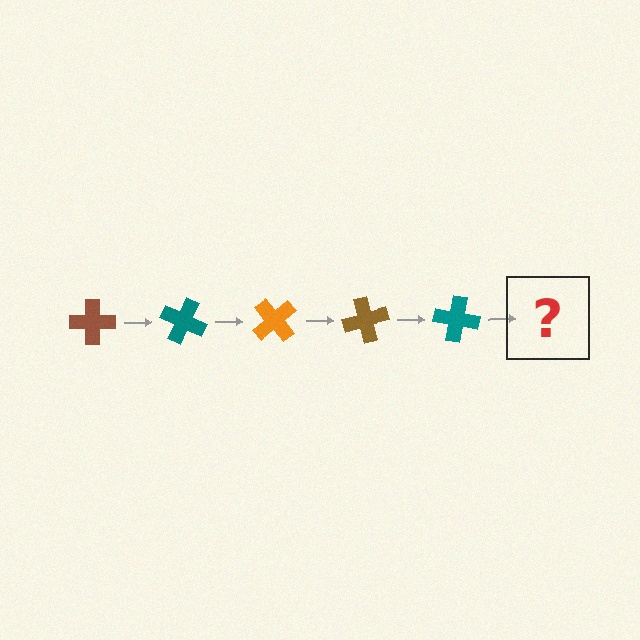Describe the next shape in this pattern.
It should be an orange cross, rotated 125 degrees from the start.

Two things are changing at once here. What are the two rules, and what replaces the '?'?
The two rules are that it rotates 25 degrees each step and the color cycles through brown, teal, and orange. The '?' should be an orange cross, rotated 125 degrees from the start.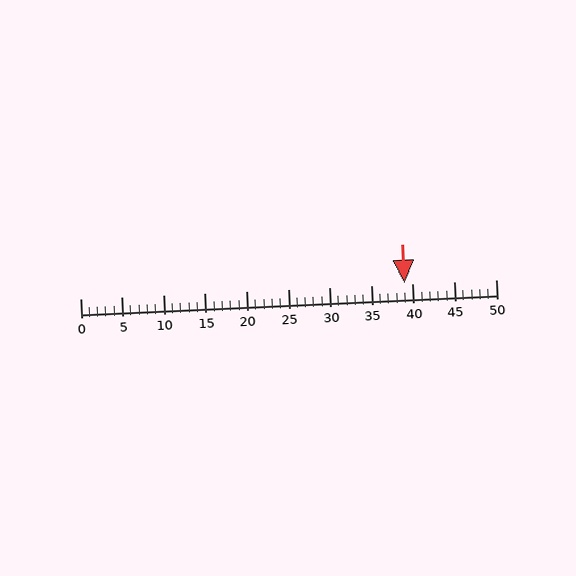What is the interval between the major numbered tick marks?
The major tick marks are spaced 5 units apart.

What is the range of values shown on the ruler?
The ruler shows values from 0 to 50.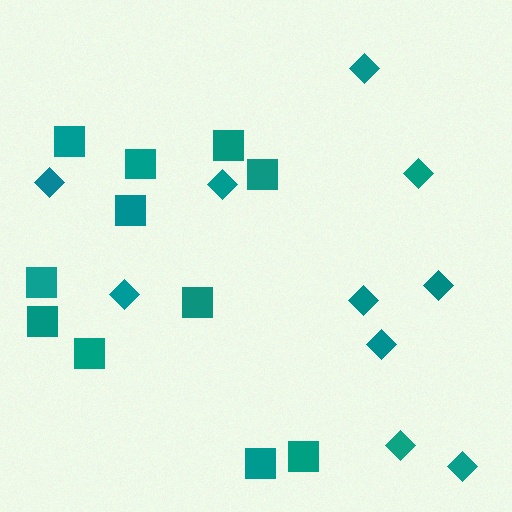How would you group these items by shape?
There are 2 groups: one group of diamonds (10) and one group of squares (11).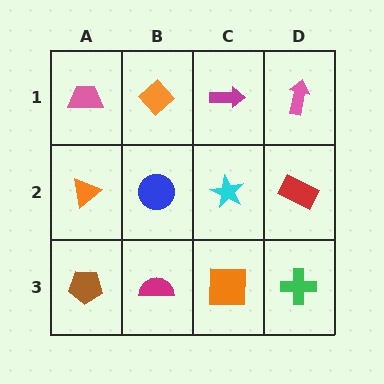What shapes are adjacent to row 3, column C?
A cyan star (row 2, column C), a magenta semicircle (row 3, column B), a green cross (row 3, column D).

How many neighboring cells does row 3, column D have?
2.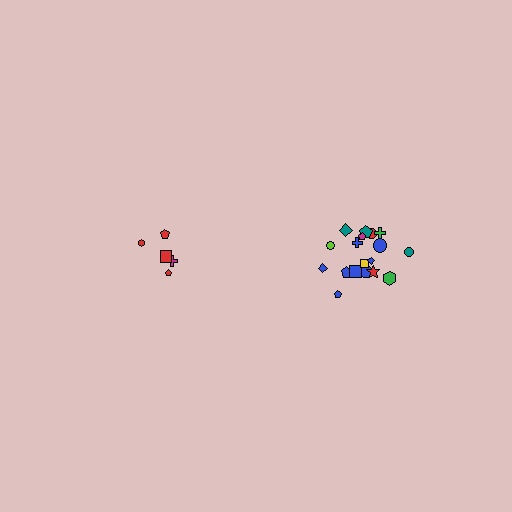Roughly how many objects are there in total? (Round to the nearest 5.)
Roughly 25 objects in total.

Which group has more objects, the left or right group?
The right group.